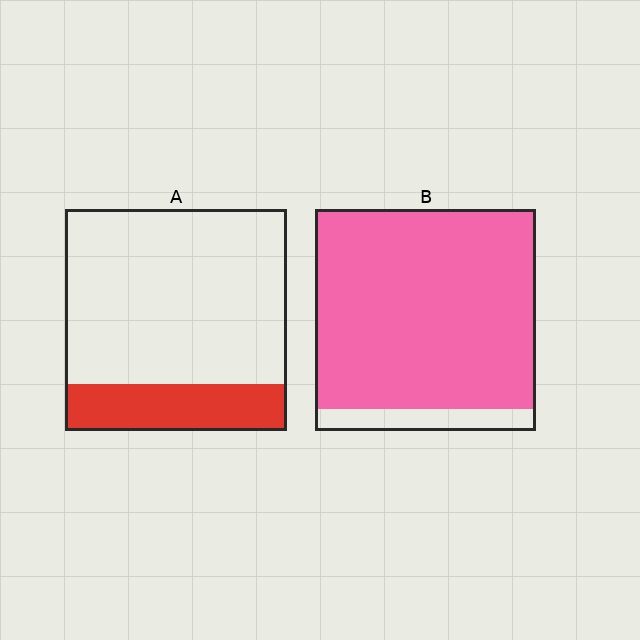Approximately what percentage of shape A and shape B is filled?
A is approximately 20% and B is approximately 90%.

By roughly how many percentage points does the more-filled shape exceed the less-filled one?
By roughly 70 percentage points (B over A).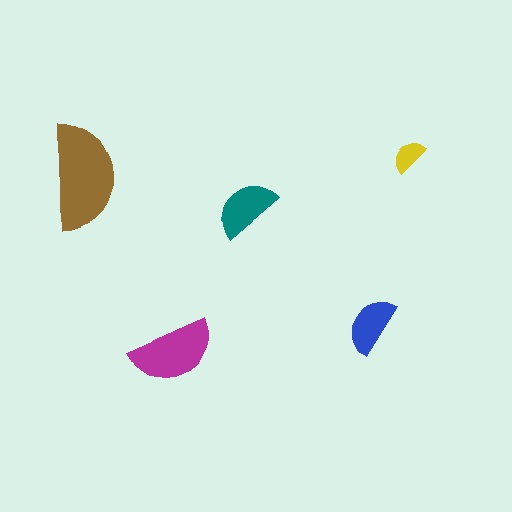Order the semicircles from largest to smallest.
the brown one, the magenta one, the teal one, the blue one, the yellow one.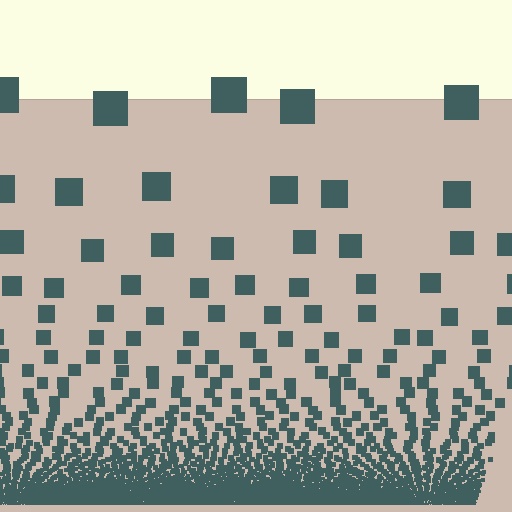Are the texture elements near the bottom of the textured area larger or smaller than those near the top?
Smaller. The gradient is inverted — elements near the bottom are smaller and denser.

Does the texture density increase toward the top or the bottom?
Density increases toward the bottom.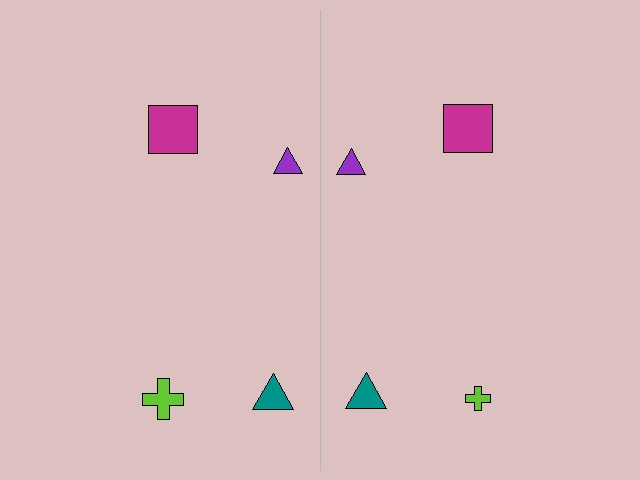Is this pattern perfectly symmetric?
No, the pattern is not perfectly symmetric. The lime cross on the right side has a different size than its mirror counterpart.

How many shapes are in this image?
There are 8 shapes in this image.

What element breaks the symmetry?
The lime cross on the right side has a different size than its mirror counterpart.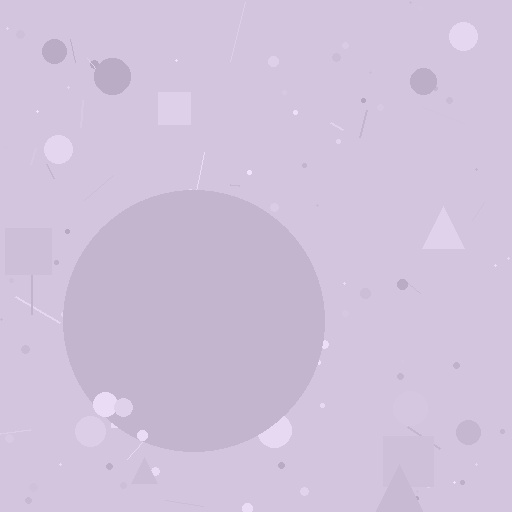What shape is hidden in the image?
A circle is hidden in the image.